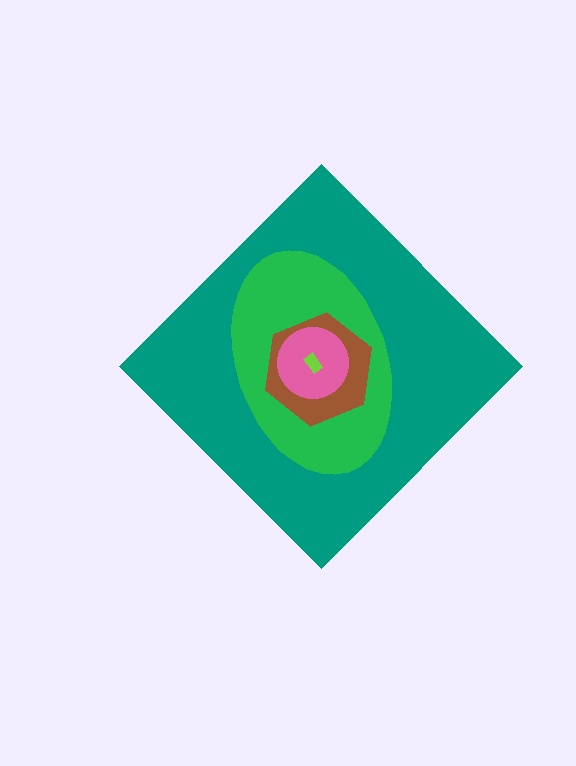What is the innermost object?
The lime rectangle.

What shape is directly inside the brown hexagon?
The pink circle.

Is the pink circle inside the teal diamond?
Yes.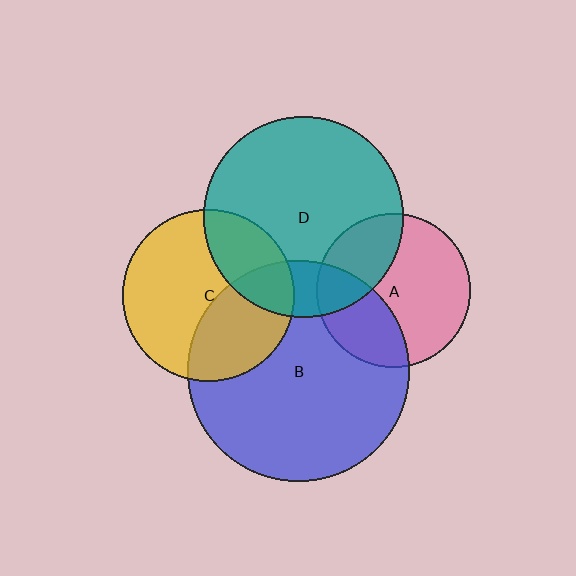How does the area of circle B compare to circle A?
Approximately 2.1 times.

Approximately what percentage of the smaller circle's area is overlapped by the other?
Approximately 25%.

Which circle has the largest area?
Circle B (blue).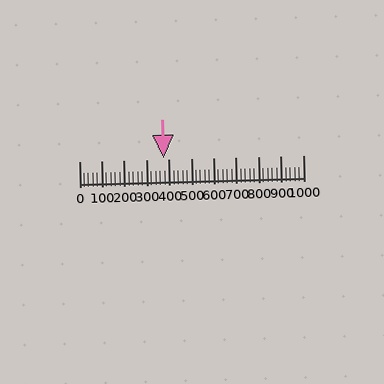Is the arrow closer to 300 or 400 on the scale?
The arrow is closer to 400.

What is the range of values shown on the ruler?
The ruler shows values from 0 to 1000.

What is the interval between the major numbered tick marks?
The major tick marks are spaced 100 units apart.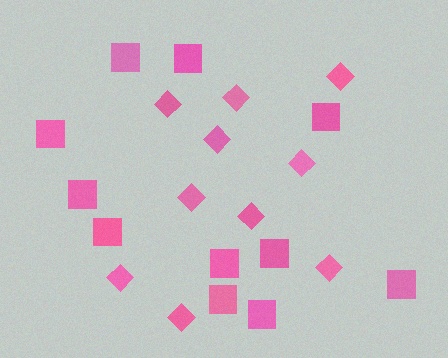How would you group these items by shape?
There are 2 groups: one group of squares (11) and one group of diamonds (10).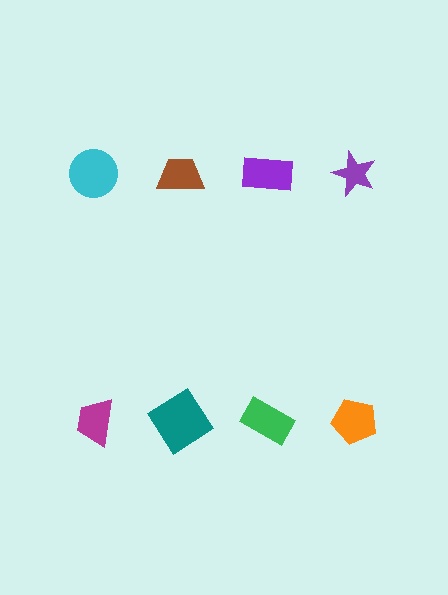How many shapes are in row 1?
4 shapes.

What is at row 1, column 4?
A purple star.